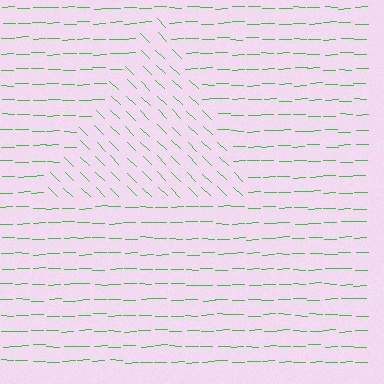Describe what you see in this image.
The image is filled with small green line segments. A triangle region in the image has lines oriented differently from the surrounding lines, creating a visible texture boundary.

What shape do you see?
I see a triangle.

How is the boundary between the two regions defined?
The boundary is defined purely by a change in line orientation (approximately 45 degrees difference). All lines are the same color and thickness.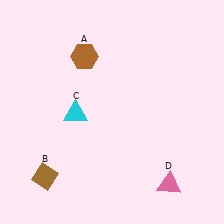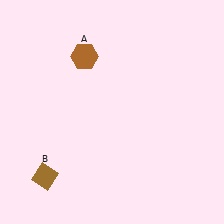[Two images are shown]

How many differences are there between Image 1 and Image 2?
There are 2 differences between the two images.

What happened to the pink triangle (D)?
The pink triangle (D) was removed in Image 2. It was in the bottom-right area of Image 1.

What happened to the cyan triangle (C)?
The cyan triangle (C) was removed in Image 2. It was in the bottom-left area of Image 1.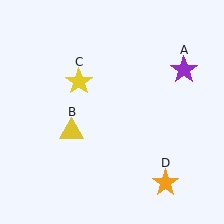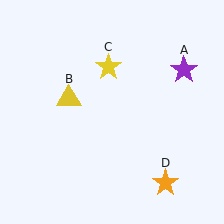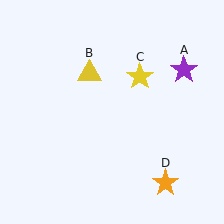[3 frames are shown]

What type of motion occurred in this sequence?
The yellow triangle (object B), yellow star (object C) rotated clockwise around the center of the scene.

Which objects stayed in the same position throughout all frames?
Purple star (object A) and orange star (object D) remained stationary.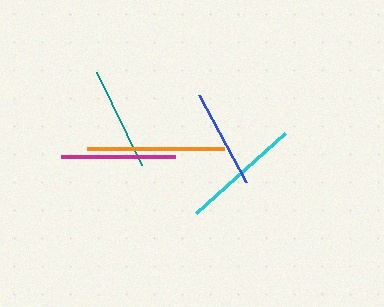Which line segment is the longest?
The orange line is the longest at approximately 137 pixels.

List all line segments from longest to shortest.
From longest to shortest: orange, cyan, magenta, teal, blue.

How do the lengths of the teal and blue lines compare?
The teal and blue lines are approximately the same length.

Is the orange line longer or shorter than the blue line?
The orange line is longer than the blue line.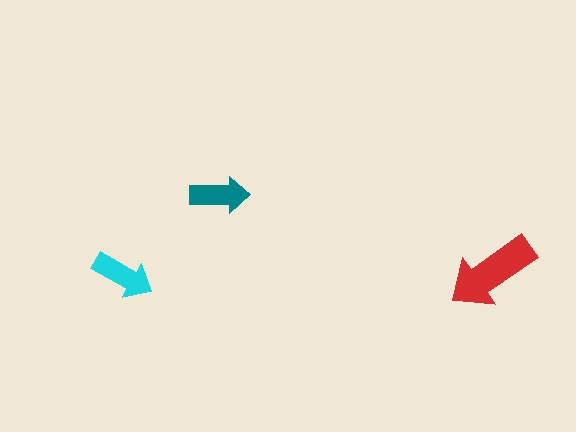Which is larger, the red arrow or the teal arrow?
The red one.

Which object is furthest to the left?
The cyan arrow is leftmost.